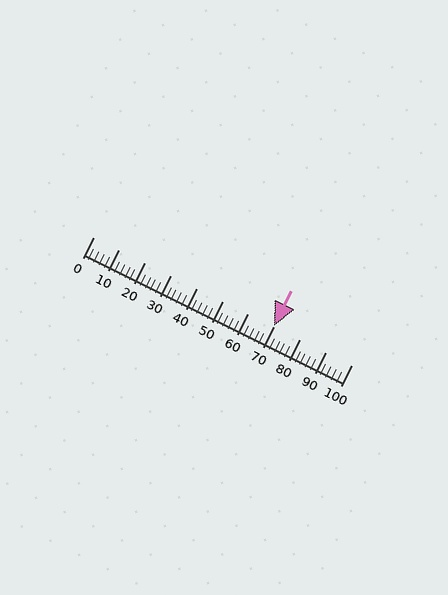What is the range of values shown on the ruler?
The ruler shows values from 0 to 100.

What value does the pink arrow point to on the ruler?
The pink arrow points to approximately 70.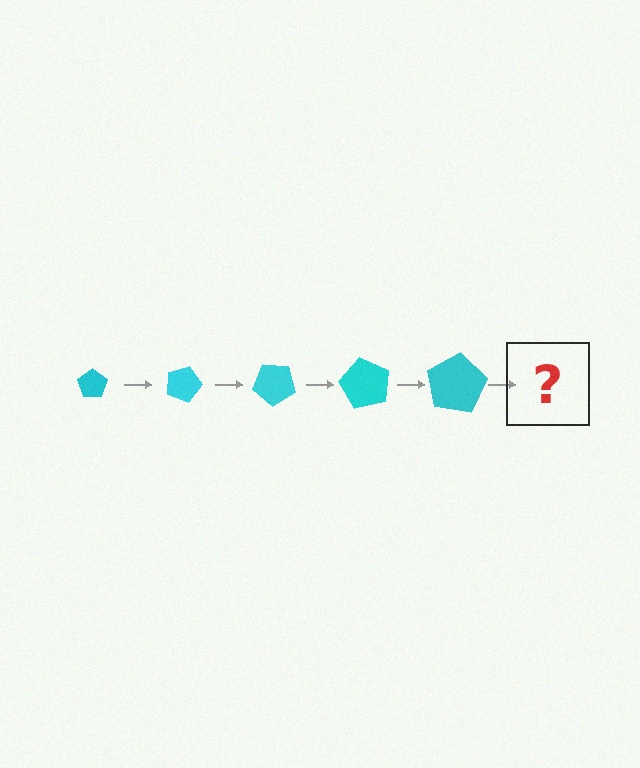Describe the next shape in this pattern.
It should be a pentagon, larger than the previous one and rotated 100 degrees from the start.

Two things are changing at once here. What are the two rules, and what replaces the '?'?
The two rules are that the pentagon grows larger each step and it rotates 20 degrees each step. The '?' should be a pentagon, larger than the previous one and rotated 100 degrees from the start.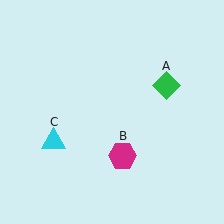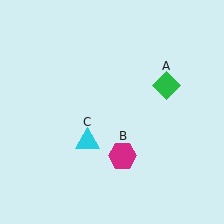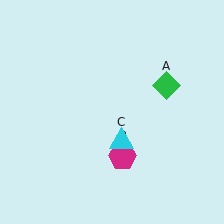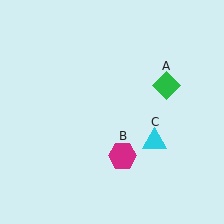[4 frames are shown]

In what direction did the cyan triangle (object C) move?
The cyan triangle (object C) moved right.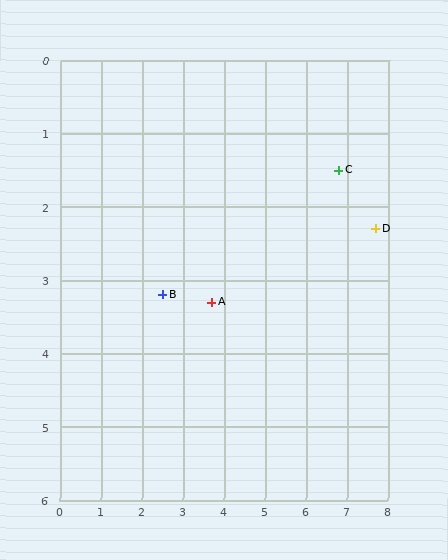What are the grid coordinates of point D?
Point D is at approximately (7.7, 2.3).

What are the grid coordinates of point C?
Point C is at approximately (6.8, 1.5).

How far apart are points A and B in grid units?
Points A and B are about 1.2 grid units apart.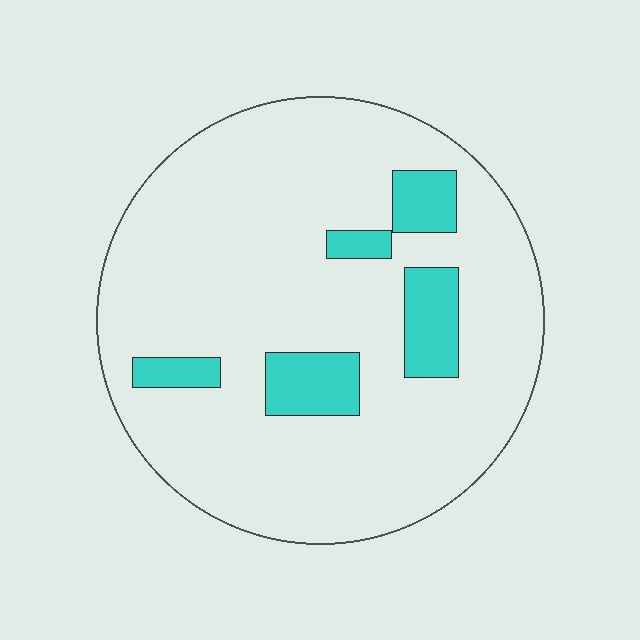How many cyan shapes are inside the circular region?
5.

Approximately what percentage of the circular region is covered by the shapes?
Approximately 15%.